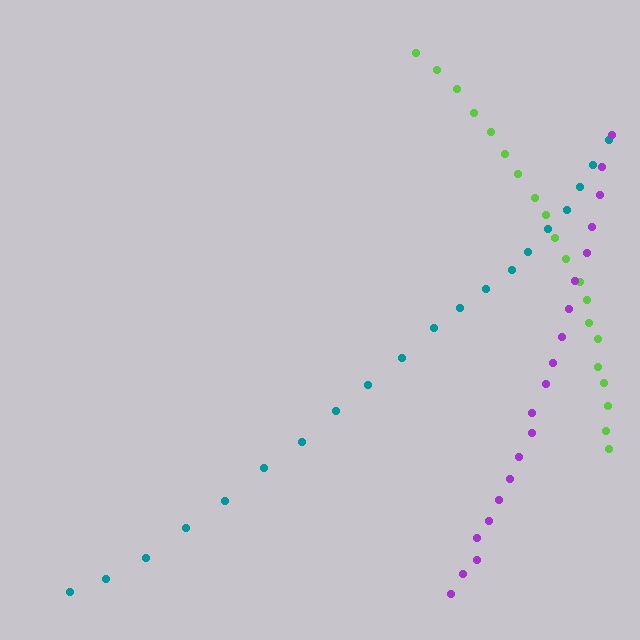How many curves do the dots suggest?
There are 3 distinct paths.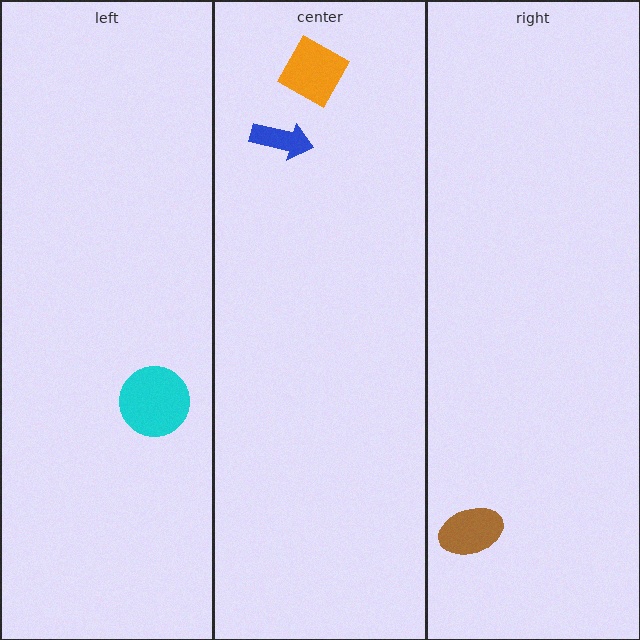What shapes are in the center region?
The blue arrow, the orange square.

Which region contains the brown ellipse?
The right region.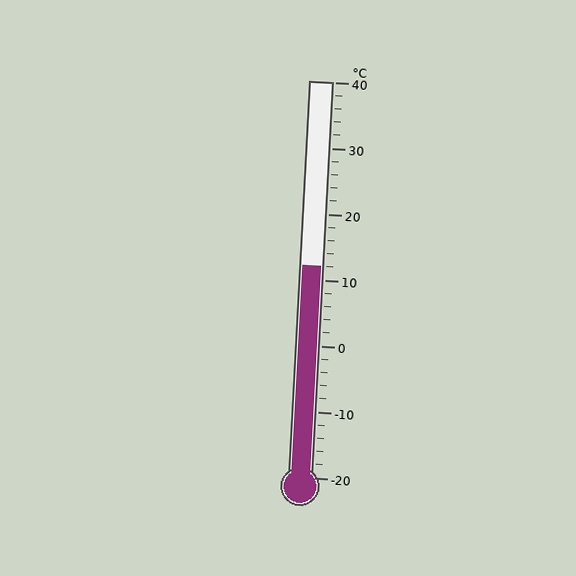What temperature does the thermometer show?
The thermometer shows approximately 12°C.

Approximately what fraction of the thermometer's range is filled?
The thermometer is filled to approximately 55% of its range.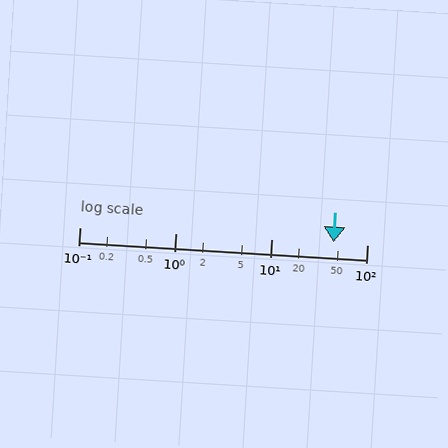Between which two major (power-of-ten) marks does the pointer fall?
The pointer is between 10 and 100.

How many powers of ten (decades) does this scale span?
The scale spans 3 decades, from 0.1 to 100.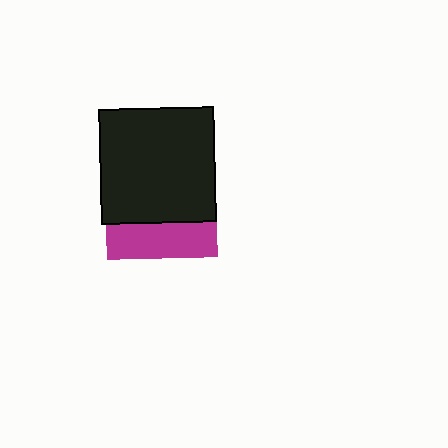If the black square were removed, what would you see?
You would see the complete magenta square.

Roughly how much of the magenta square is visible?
A small part of it is visible (roughly 32%).